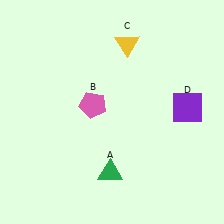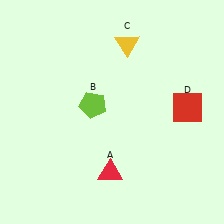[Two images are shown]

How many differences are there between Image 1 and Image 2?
There are 3 differences between the two images.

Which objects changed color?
A changed from green to red. B changed from pink to lime. D changed from purple to red.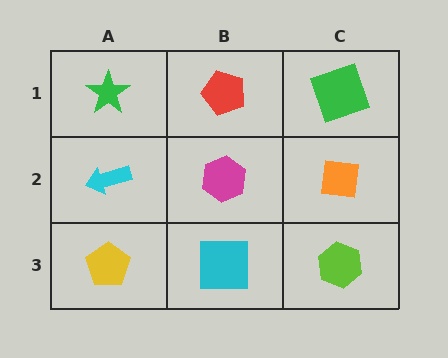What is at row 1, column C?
A green square.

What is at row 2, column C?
An orange square.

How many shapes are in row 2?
3 shapes.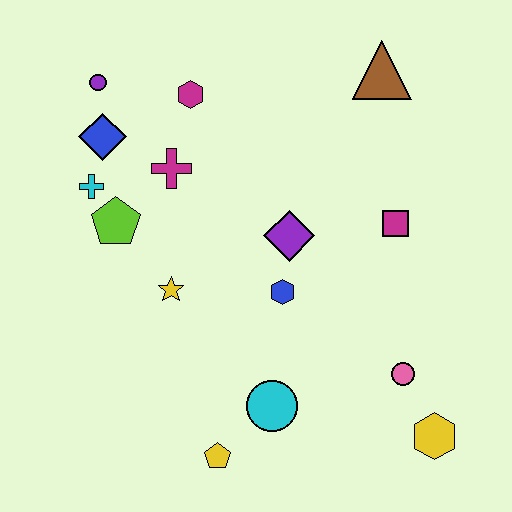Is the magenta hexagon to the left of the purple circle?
No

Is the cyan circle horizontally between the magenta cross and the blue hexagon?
Yes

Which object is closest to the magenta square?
The purple diamond is closest to the magenta square.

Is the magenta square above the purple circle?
No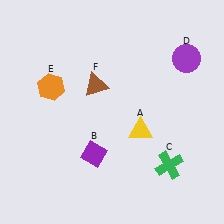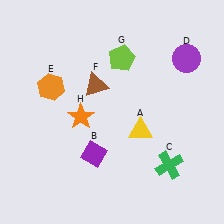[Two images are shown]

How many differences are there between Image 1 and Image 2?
There are 2 differences between the two images.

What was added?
A lime pentagon (G), an orange star (H) were added in Image 2.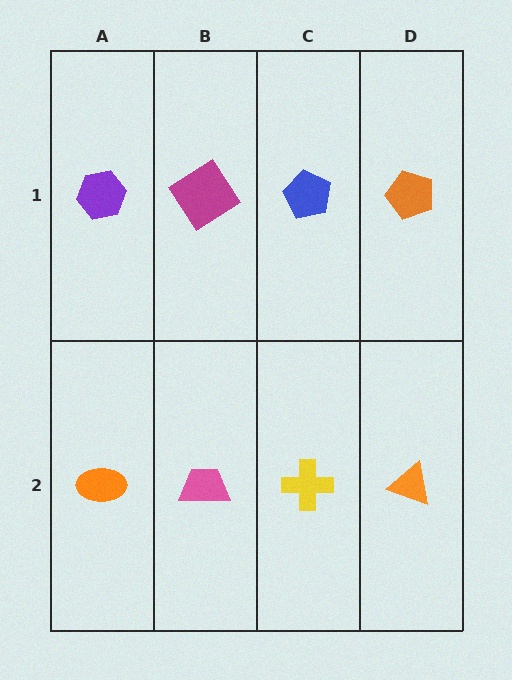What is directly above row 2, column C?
A blue pentagon.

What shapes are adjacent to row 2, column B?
A magenta diamond (row 1, column B), an orange ellipse (row 2, column A), a yellow cross (row 2, column C).